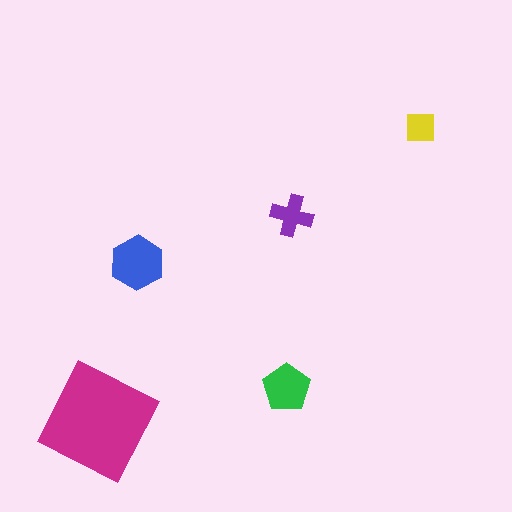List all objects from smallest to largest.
The yellow square, the purple cross, the green pentagon, the blue hexagon, the magenta diamond.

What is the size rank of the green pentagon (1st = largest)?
3rd.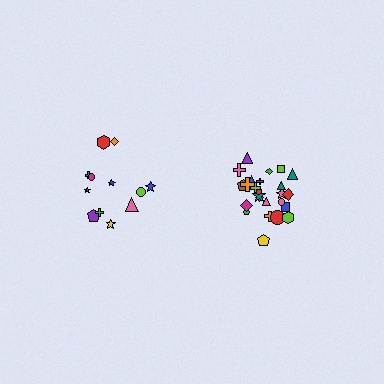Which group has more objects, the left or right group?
The right group.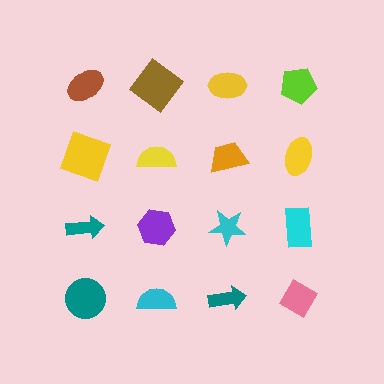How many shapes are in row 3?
4 shapes.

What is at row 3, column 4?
A cyan rectangle.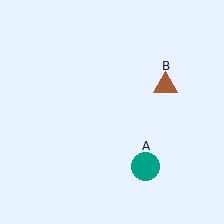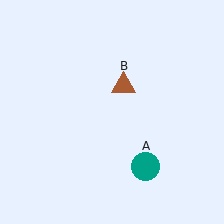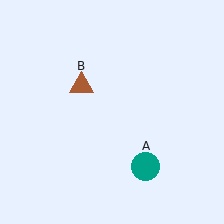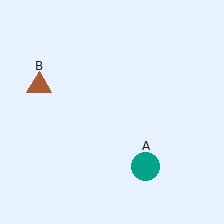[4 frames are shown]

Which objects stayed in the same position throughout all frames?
Teal circle (object A) remained stationary.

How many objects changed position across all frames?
1 object changed position: brown triangle (object B).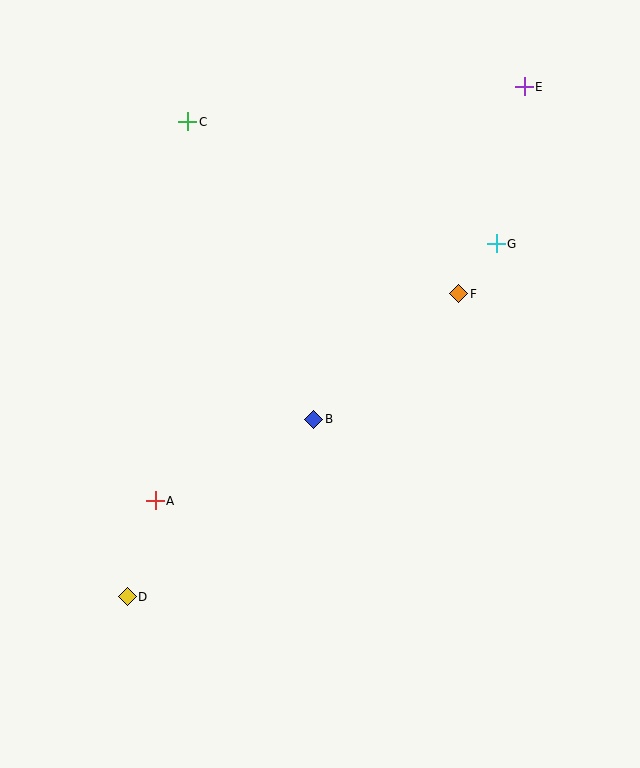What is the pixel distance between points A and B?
The distance between A and B is 178 pixels.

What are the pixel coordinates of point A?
Point A is at (155, 501).